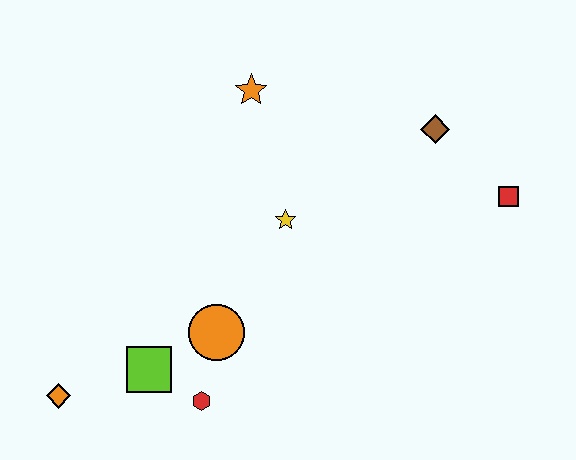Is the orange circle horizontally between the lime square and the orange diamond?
No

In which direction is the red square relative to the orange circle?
The red square is to the right of the orange circle.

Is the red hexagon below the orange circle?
Yes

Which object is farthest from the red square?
The orange diamond is farthest from the red square.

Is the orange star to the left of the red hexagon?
No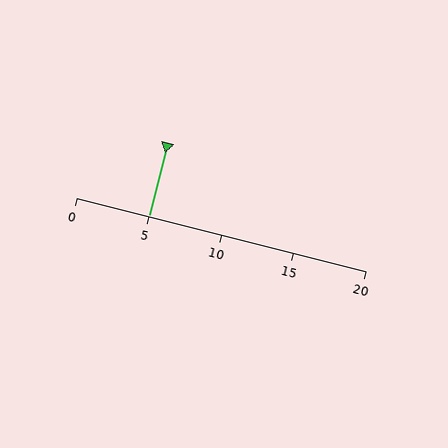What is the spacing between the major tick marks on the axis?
The major ticks are spaced 5 apart.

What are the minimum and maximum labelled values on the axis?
The axis runs from 0 to 20.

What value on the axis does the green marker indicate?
The marker indicates approximately 5.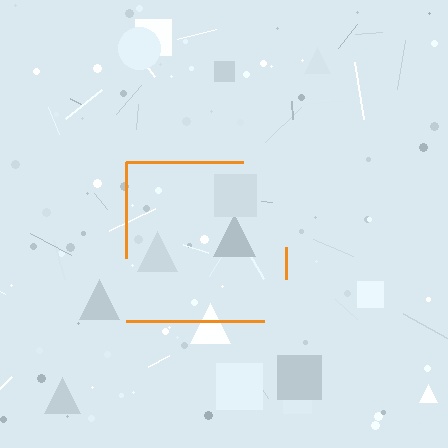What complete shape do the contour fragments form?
The contour fragments form a square.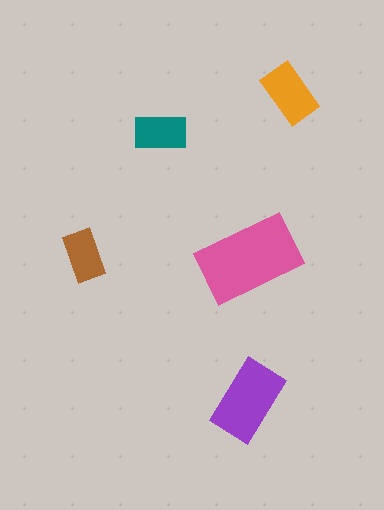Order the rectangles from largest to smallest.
the pink one, the purple one, the orange one, the teal one, the brown one.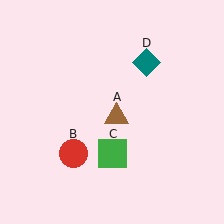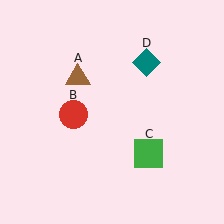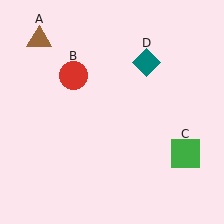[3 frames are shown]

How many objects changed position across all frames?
3 objects changed position: brown triangle (object A), red circle (object B), green square (object C).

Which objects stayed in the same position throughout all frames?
Teal diamond (object D) remained stationary.